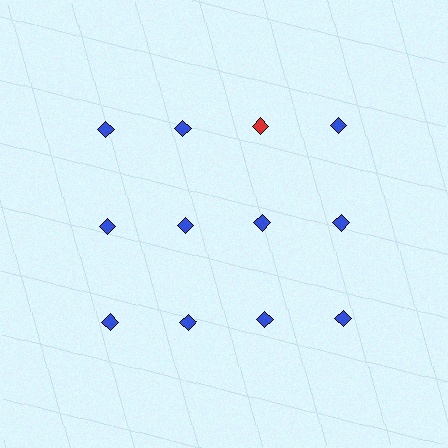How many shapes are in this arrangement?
There are 12 shapes arranged in a grid pattern.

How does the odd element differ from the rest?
It has a different color: red instead of blue.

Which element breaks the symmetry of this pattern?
The red diamond in the top row, center column breaks the symmetry. All other shapes are blue diamonds.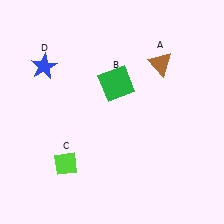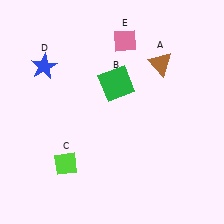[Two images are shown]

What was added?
A pink diamond (E) was added in Image 2.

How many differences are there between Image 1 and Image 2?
There is 1 difference between the two images.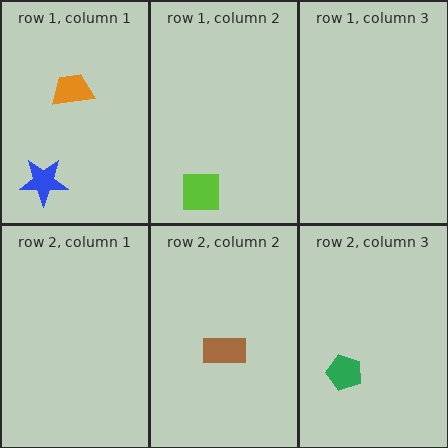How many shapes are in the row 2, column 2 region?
1.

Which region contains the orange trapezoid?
The row 1, column 1 region.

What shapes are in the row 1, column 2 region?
The lime square.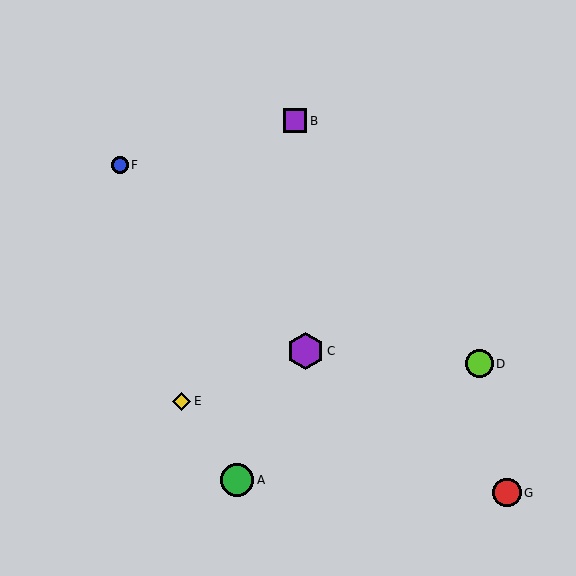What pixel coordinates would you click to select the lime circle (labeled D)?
Click at (479, 364) to select the lime circle D.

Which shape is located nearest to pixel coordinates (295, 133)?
The purple square (labeled B) at (295, 121) is nearest to that location.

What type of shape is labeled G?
Shape G is a red circle.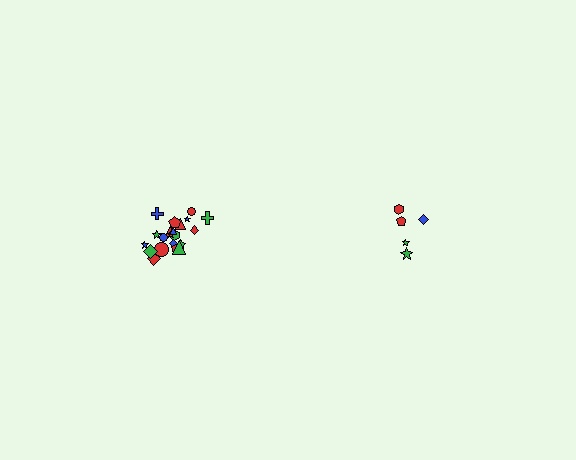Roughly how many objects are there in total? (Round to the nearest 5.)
Roughly 25 objects in total.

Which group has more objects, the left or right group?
The left group.